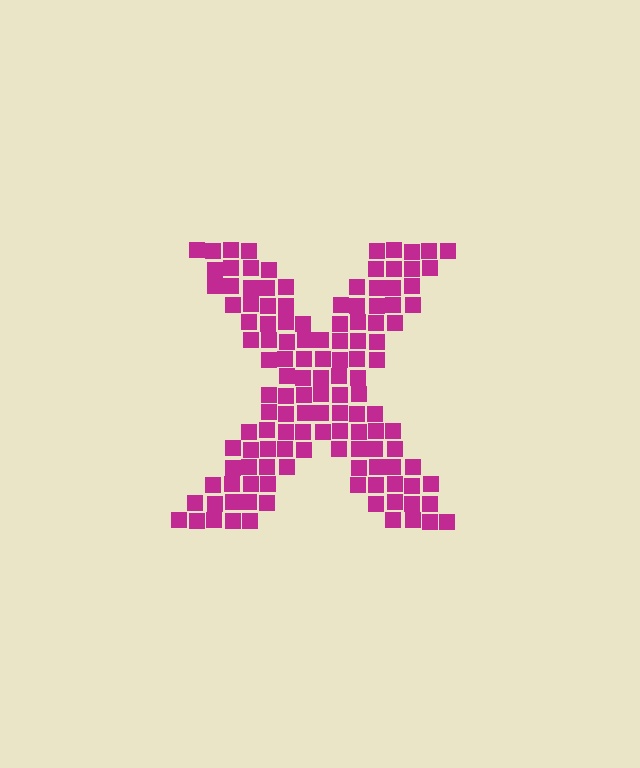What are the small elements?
The small elements are squares.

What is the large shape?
The large shape is the letter X.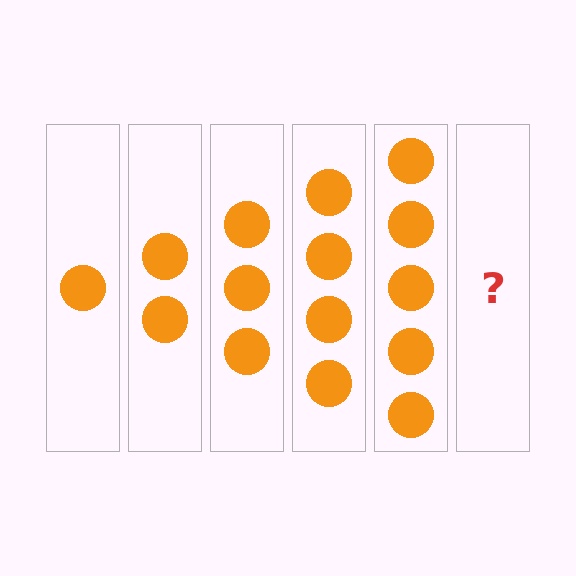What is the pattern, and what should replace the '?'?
The pattern is that each step adds one more circle. The '?' should be 6 circles.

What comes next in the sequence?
The next element should be 6 circles.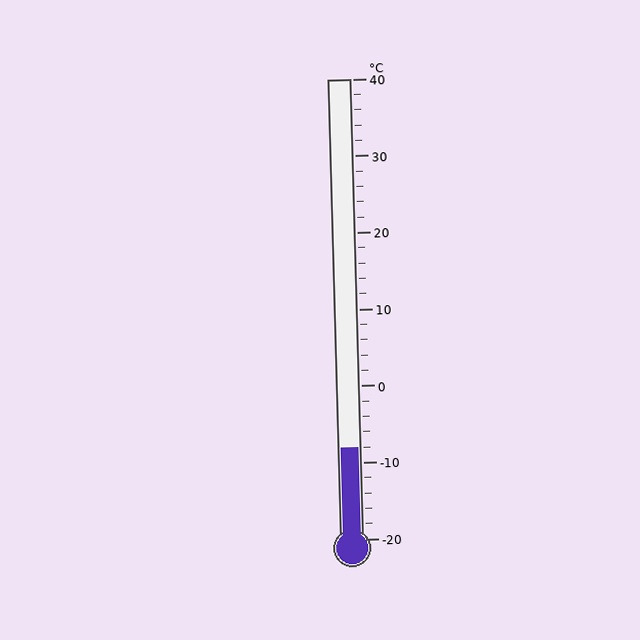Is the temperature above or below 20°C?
The temperature is below 20°C.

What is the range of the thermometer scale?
The thermometer scale ranges from -20°C to 40°C.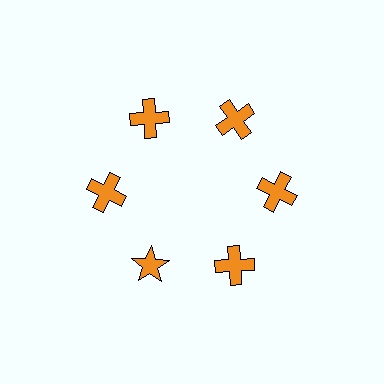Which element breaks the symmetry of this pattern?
The orange star at roughly the 7 o'clock position breaks the symmetry. All other shapes are orange crosses.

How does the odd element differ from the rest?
It has a different shape: star instead of cross.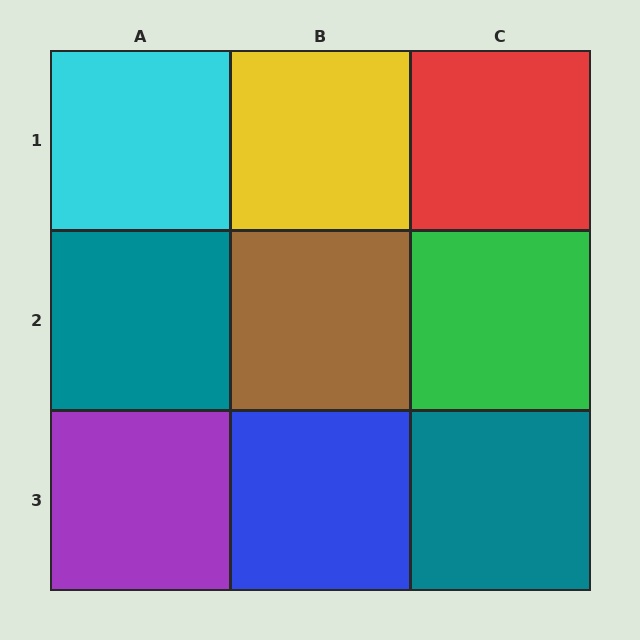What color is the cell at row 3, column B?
Blue.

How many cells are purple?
1 cell is purple.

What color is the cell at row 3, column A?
Purple.